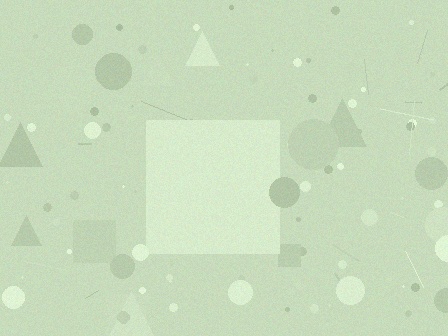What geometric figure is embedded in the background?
A square is embedded in the background.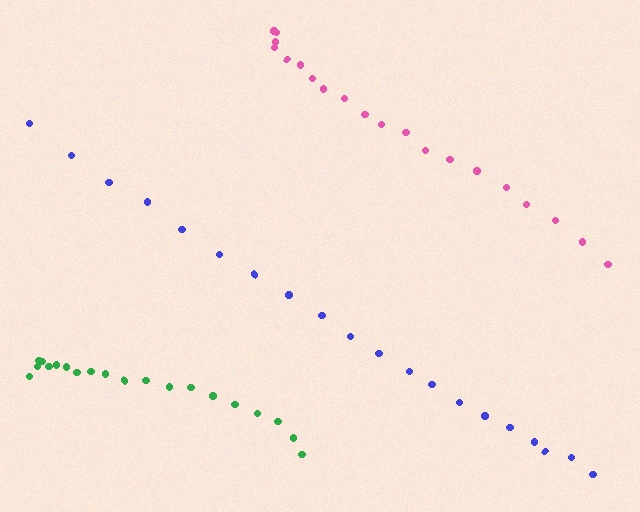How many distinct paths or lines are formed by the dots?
There are 3 distinct paths.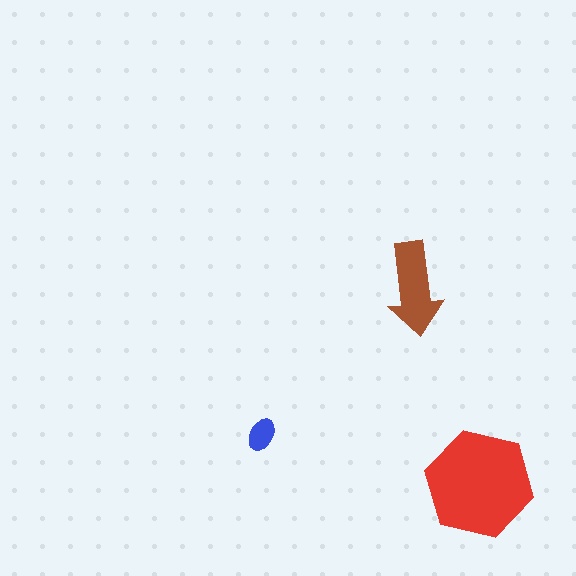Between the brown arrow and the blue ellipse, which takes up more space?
The brown arrow.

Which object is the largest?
The red hexagon.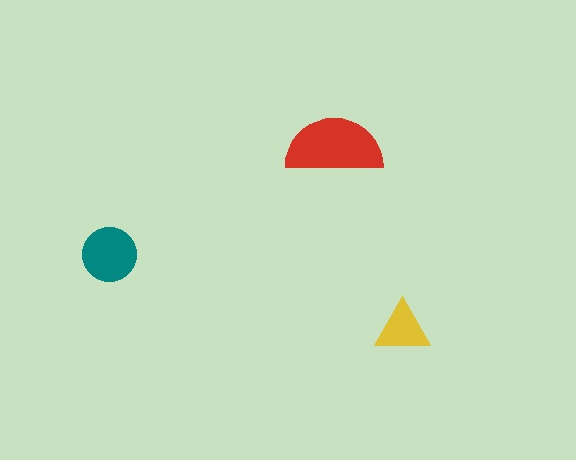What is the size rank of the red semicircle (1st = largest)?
1st.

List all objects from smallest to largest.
The yellow triangle, the teal circle, the red semicircle.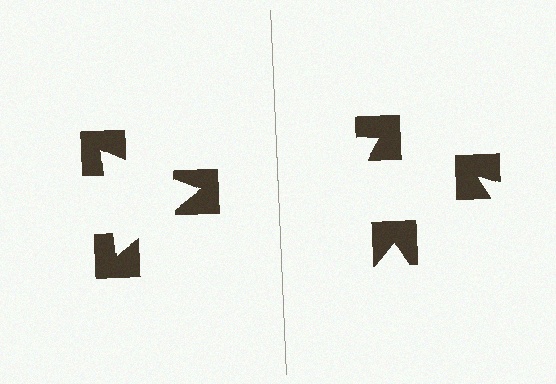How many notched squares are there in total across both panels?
6 — 3 on each side.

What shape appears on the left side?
An illusory triangle.